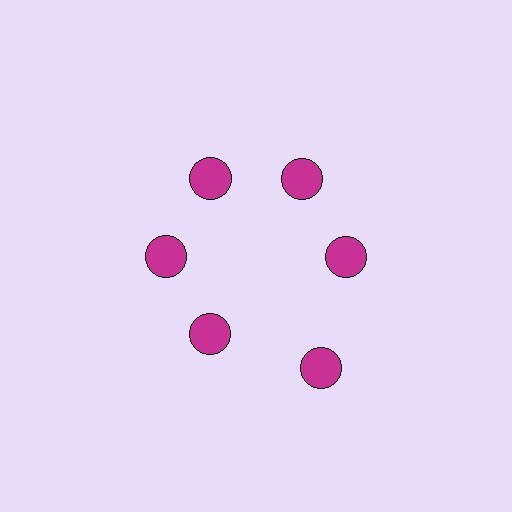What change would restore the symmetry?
The symmetry would be restored by moving it inward, back onto the ring so that all 6 circles sit at equal angles and equal distance from the center.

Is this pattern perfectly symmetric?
No. The 6 magenta circles are arranged in a ring, but one element near the 5 o'clock position is pushed outward from the center, breaking the 6-fold rotational symmetry.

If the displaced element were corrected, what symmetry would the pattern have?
It would have 6-fold rotational symmetry — the pattern would map onto itself every 60 degrees.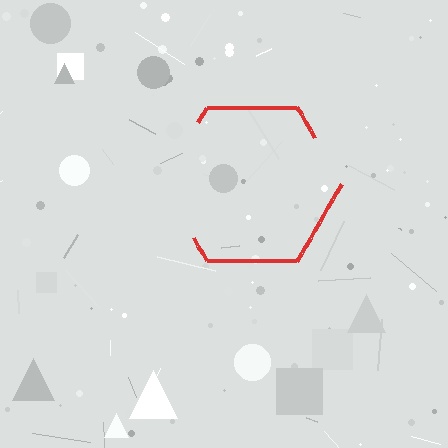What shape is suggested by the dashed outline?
The dashed outline suggests a hexagon.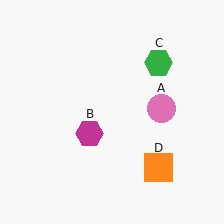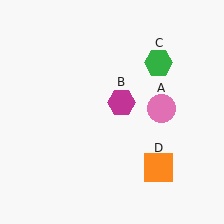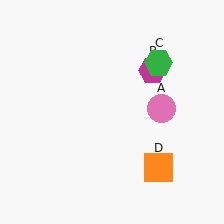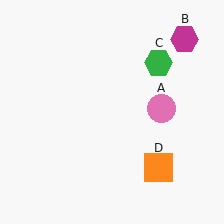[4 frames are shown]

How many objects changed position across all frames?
1 object changed position: magenta hexagon (object B).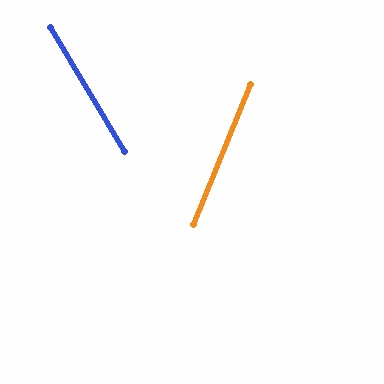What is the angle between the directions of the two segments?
Approximately 53 degrees.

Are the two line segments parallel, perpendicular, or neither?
Neither parallel nor perpendicular — they differ by about 53°.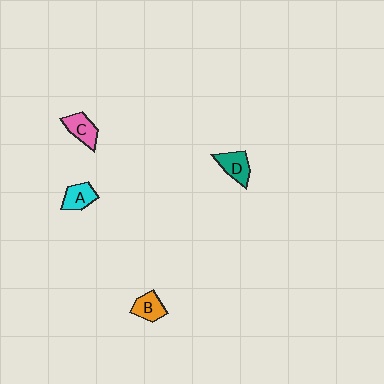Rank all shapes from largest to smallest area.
From largest to smallest: D (teal), C (pink), A (cyan), B (orange).